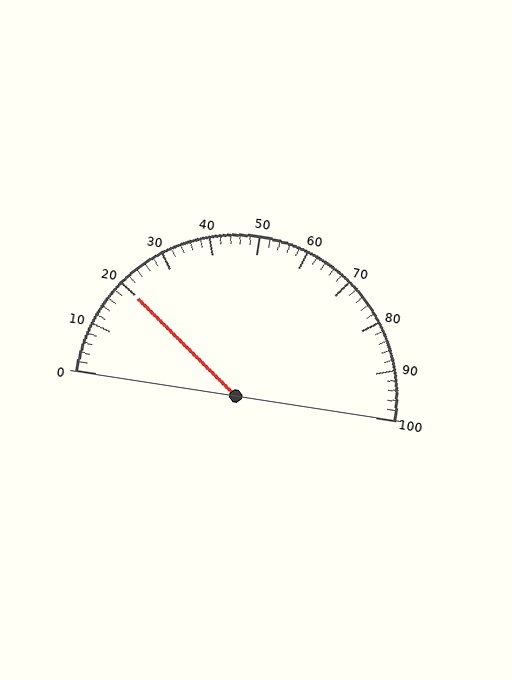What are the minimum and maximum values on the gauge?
The gauge ranges from 0 to 100.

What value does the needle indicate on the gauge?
The needle indicates approximately 20.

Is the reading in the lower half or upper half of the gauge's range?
The reading is in the lower half of the range (0 to 100).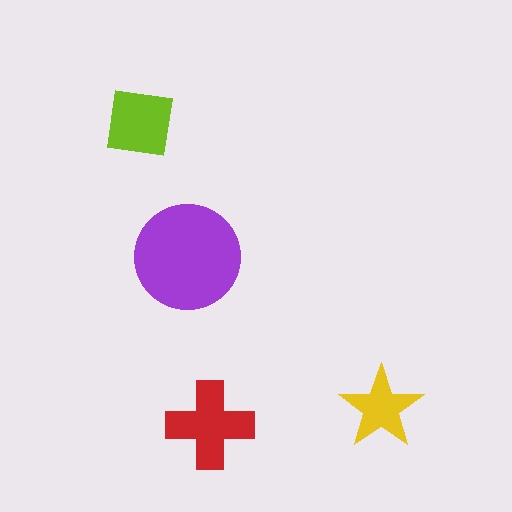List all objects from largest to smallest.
The purple circle, the red cross, the lime square, the yellow star.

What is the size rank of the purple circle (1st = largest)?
1st.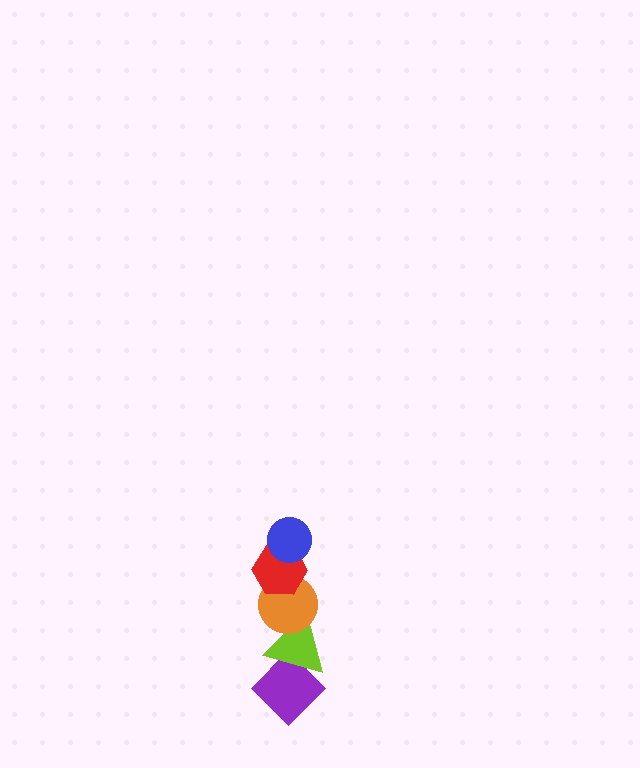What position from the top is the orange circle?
The orange circle is 3rd from the top.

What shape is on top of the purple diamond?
The lime triangle is on top of the purple diamond.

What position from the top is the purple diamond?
The purple diamond is 5th from the top.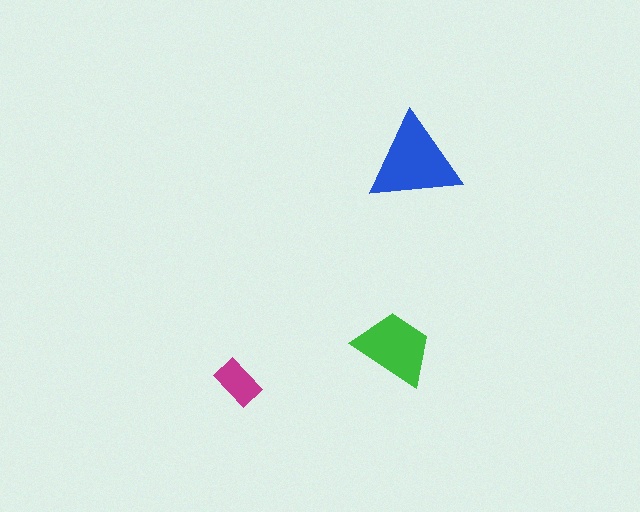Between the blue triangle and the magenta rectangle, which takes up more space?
The blue triangle.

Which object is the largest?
The blue triangle.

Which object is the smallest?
The magenta rectangle.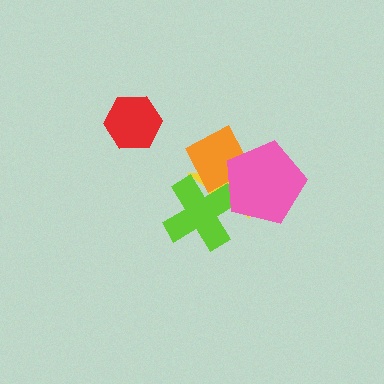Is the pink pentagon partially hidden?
No, no other shape covers it.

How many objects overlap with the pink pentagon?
3 objects overlap with the pink pentagon.